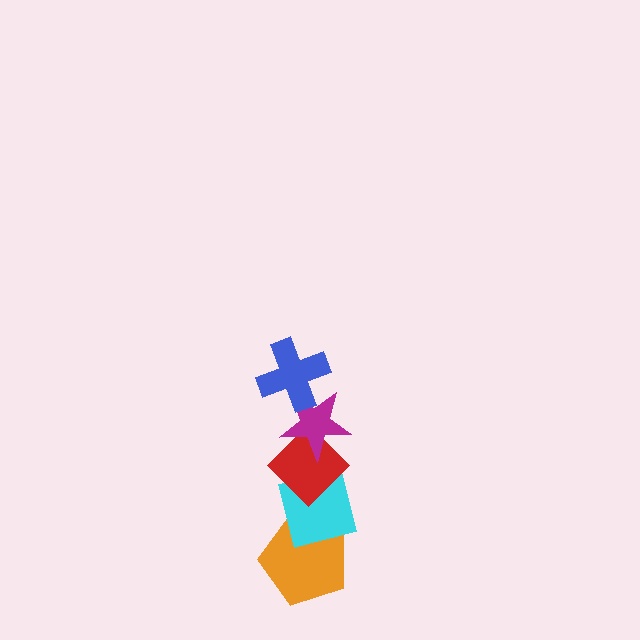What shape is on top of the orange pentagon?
The cyan square is on top of the orange pentagon.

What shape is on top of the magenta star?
The blue cross is on top of the magenta star.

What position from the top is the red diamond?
The red diamond is 3rd from the top.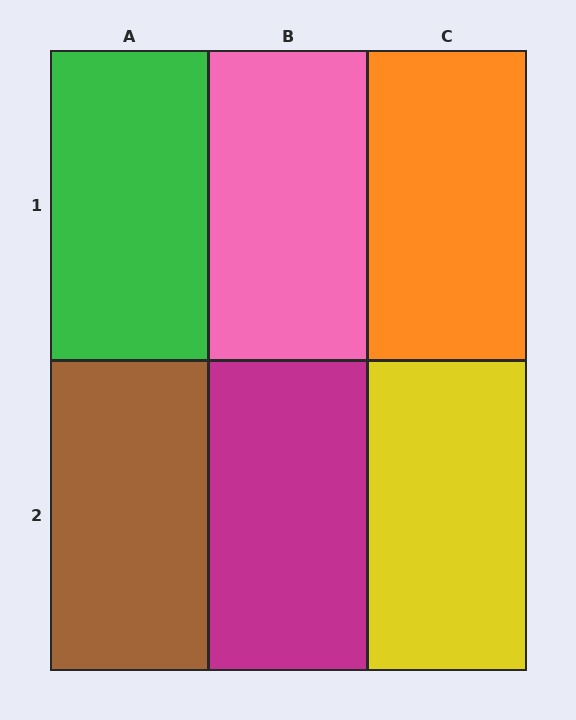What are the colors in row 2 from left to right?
Brown, magenta, yellow.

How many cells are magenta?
1 cell is magenta.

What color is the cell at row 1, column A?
Green.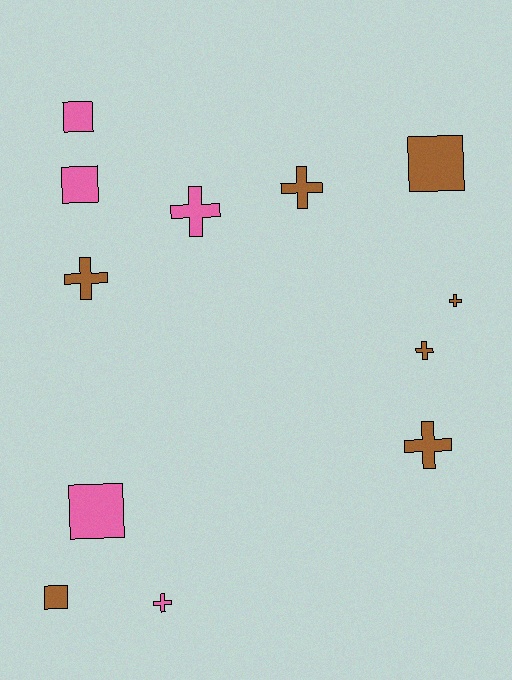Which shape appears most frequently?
Cross, with 7 objects.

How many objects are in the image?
There are 12 objects.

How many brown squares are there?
There are 2 brown squares.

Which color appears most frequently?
Brown, with 7 objects.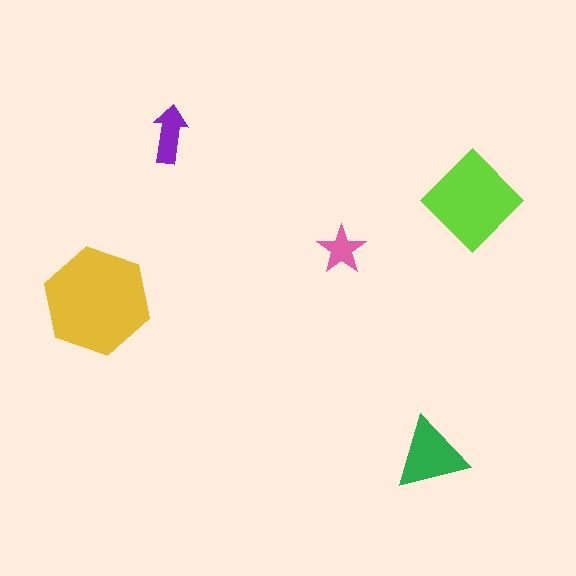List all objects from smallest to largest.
The pink star, the purple arrow, the green triangle, the lime diamond, the yellow hexagon.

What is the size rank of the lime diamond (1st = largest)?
2nd.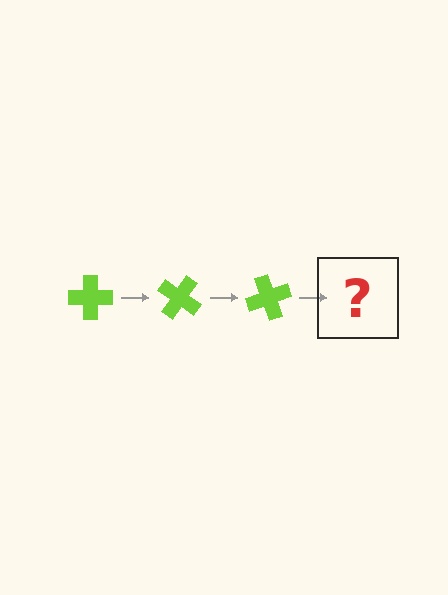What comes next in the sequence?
The next element should be a lime cross rotated 105 degrees.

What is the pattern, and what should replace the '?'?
The pattern is that the cross rotates 35 degrees each step. The '?' should be a lime cross rotated 105 degrees.